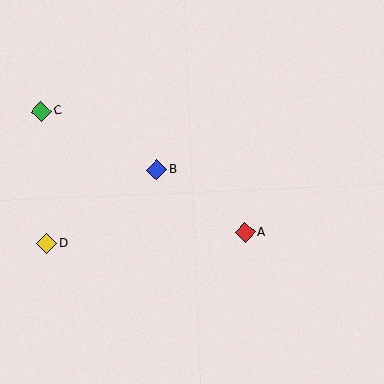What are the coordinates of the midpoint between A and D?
The midpoint between A and D is at (146, 238).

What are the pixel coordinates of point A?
Point A is at (245, 232).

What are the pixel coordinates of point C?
Point C is at (41, 111).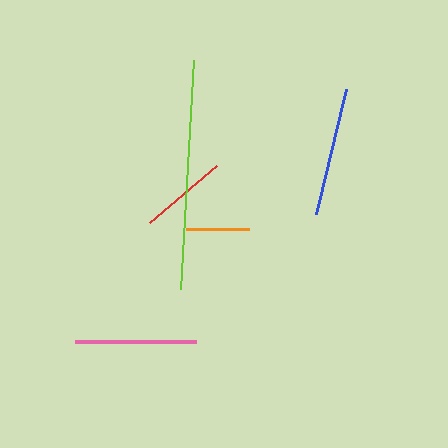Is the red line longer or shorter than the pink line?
The pink line is longer than the red line.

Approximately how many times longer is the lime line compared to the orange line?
The lime line is approximately 3.6 times the length of the orange line.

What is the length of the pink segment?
The pink segment is approximately 121 pixels long.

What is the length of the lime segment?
The lime segment is approximately 229 pixels long.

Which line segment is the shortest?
The orange line is the shortest at approximately 63 pixels.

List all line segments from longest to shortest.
From longest to shortest: lime, blue, pink, red, orange.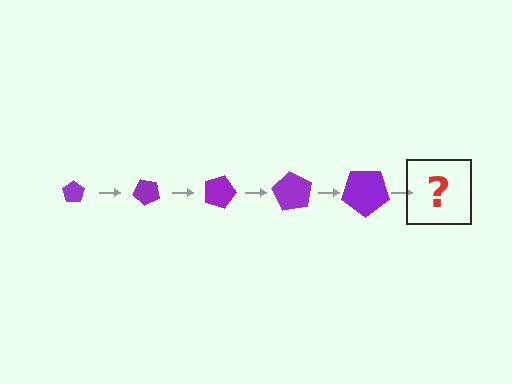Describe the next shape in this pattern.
It should be a pentagon, larger than the previous one and rotated 225 degrees from the start.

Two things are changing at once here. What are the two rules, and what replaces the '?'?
The two rules are that the pentagon grows larger each step and it rotates 45 degrees each step. The '?' should be a pentagon, larger than the previous one and rotated 225 degrees from the start.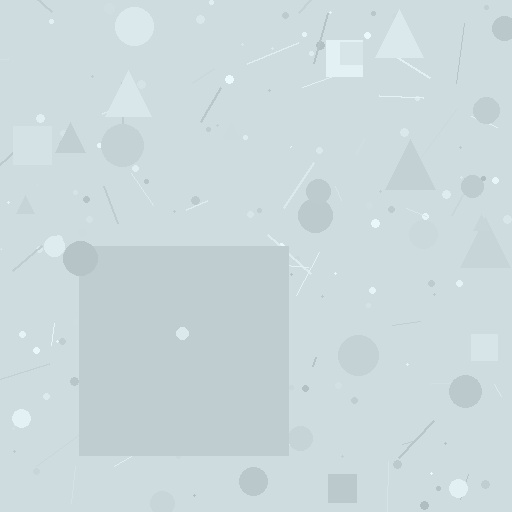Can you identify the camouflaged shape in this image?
The camouflaged shape is a square.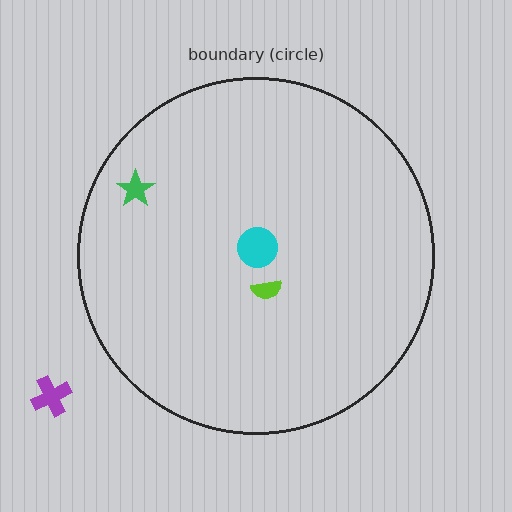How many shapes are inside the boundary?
3 inside, 1 outside.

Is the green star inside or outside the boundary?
Inside.